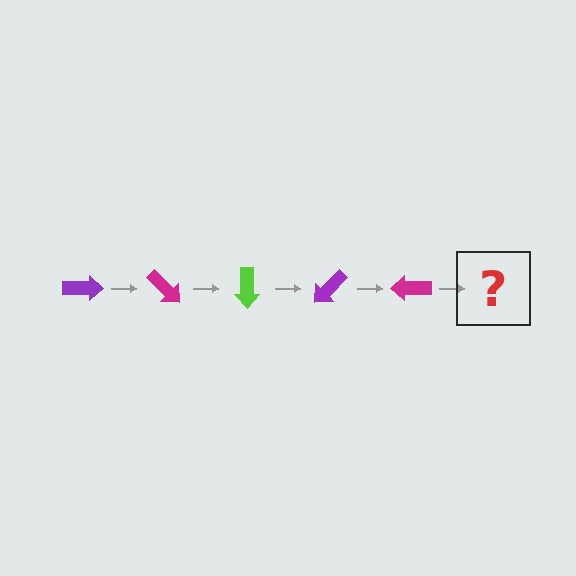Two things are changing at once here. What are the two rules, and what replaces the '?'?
The two rules are that it rotates 45 degrees each step and the color cycles through purple, magenta, and lime. The '?' should be a lime arrow, rotated 225 degrees from the start.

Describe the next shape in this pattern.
It should be a lime arrow, rotated 225 degrees from the start.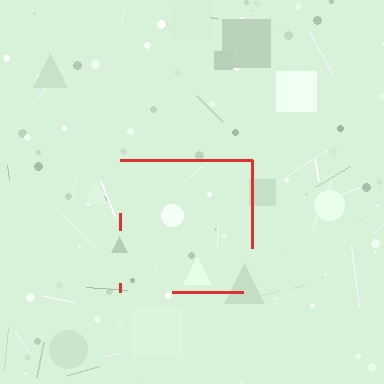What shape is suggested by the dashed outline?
The dashed outline suggests a square.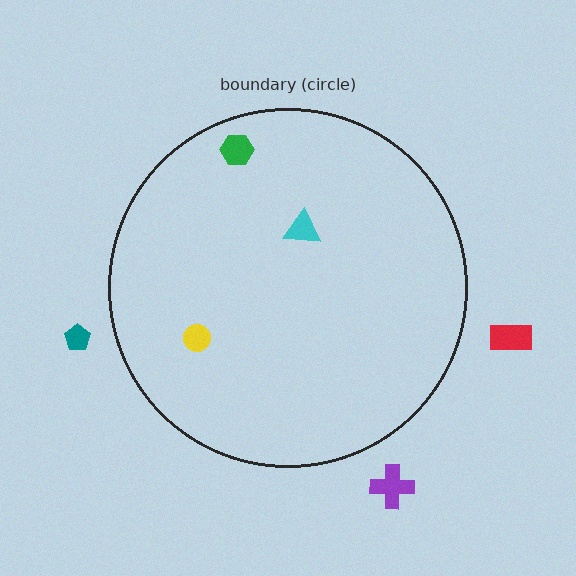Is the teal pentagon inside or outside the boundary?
Outside.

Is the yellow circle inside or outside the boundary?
Inside.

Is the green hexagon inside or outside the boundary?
Inside.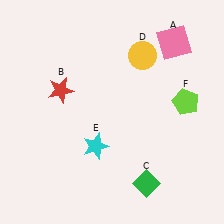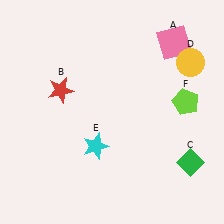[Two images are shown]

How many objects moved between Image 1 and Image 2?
2 objects moved between the two images.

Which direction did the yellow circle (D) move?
The yellow circle (D) moved right.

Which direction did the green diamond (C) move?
The green diamond (C) moved right.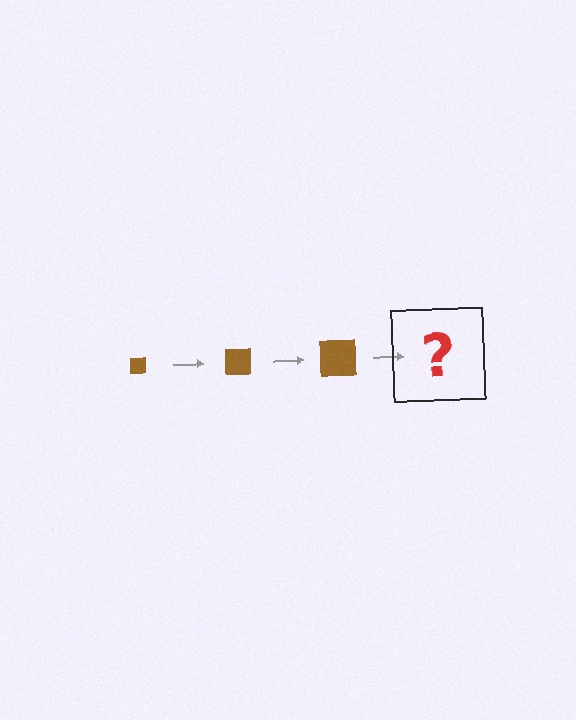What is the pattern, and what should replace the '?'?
The pattern is that the square gets progressively larger each step. The '?' should be a brown square, larger than the previous one.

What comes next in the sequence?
The next element should be a brown square, larger than the previous one.